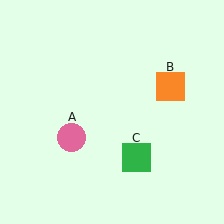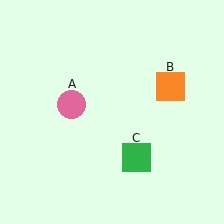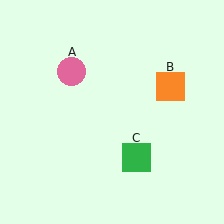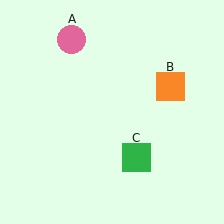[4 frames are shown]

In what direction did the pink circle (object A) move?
The pink circle (object A) moved up.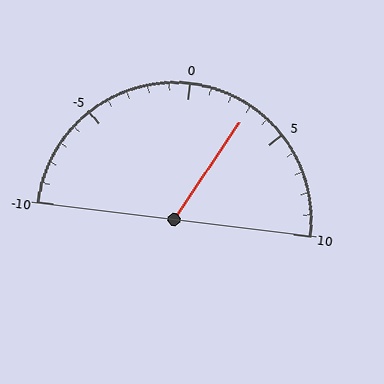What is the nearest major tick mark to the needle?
The nearest major tick mark is 5.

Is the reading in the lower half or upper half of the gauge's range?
The reading is in the upper half of the range (-10 to 10).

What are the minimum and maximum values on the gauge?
The gauge ranges from -10 to 10.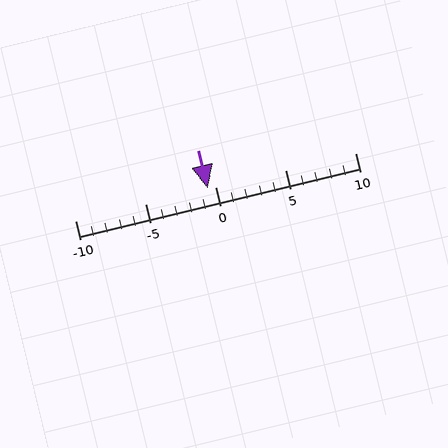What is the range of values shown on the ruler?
The ruler shows values from -10 to 10.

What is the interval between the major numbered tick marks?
The major tick marks are spaced 5 units apart.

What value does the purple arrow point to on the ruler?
The purple arrow points to approximately 0.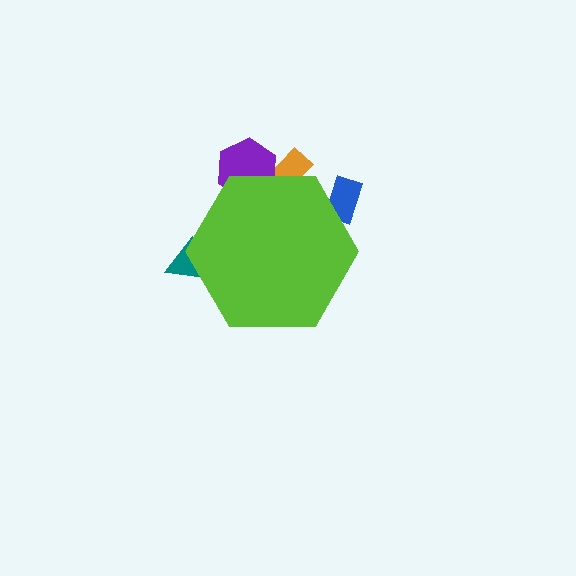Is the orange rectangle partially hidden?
Yes, the orange rectangle is partially hidden behind the lime hexagon.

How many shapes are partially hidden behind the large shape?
4 shapes are partially hidden.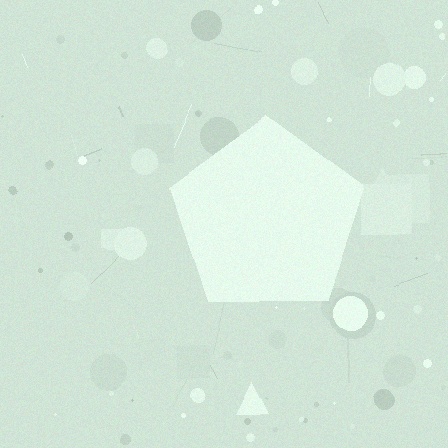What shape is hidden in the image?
A pentagon is hidden in the image.